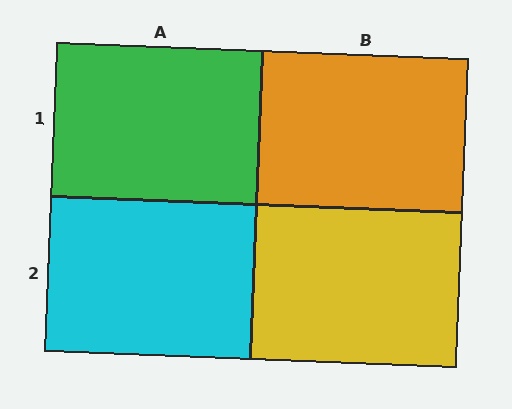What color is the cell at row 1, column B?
Orange.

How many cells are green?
1 cell is green.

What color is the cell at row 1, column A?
Green.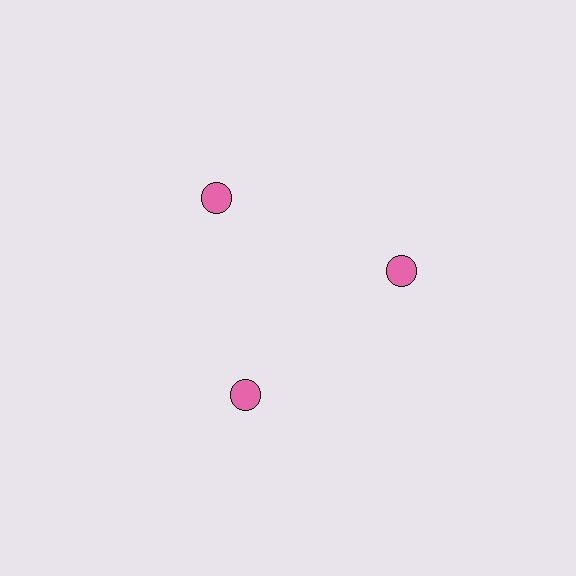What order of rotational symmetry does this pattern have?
This pattern has 3-fold rotational symmetry.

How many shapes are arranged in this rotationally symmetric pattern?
There are 3 shapes, arranged in 3 groups of 1.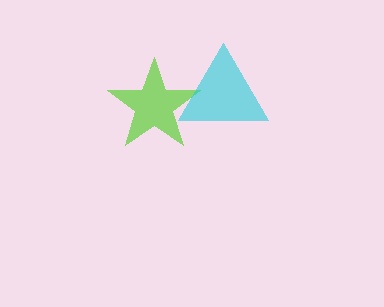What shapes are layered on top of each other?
The layered shapes are: a lime star, a cyan triangle.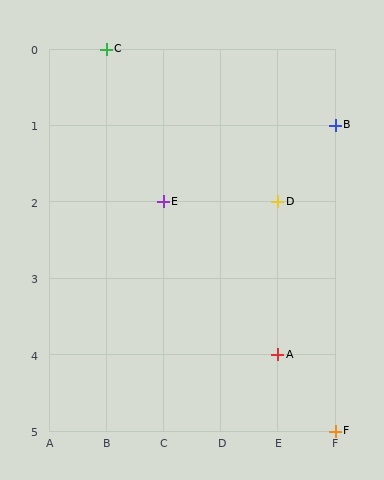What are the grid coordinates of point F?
Point F is at grid coordinates (F, 5).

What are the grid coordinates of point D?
Point D is at grid coordinates (E, 2).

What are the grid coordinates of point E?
Point E is at grid coordinates (C, 2).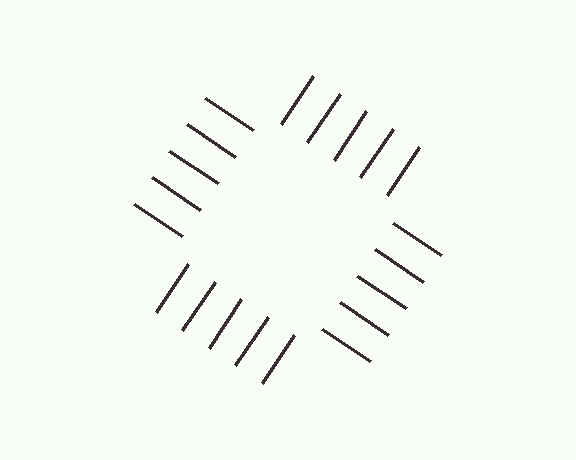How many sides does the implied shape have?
4 sides — the line-ends trace a square.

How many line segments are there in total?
20 — 5 along each of the 4 edges.